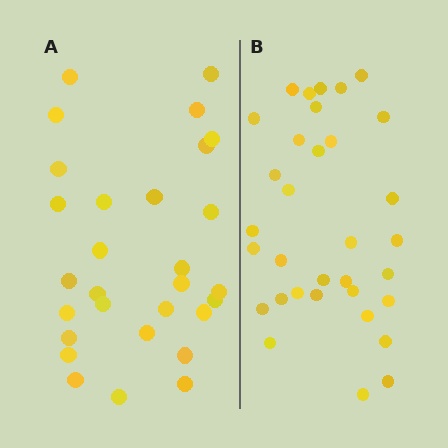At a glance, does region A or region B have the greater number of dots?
Region B (the right region) has more dots.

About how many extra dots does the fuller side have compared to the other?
Region B has about 4 more dots than region A.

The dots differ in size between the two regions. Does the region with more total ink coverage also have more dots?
No. Region A has more total ink coverage because its dots are larger, but region B actually contains more individual dots. Total area can be misleading — the number of items is what matters here.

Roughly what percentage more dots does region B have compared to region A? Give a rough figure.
About 15% more.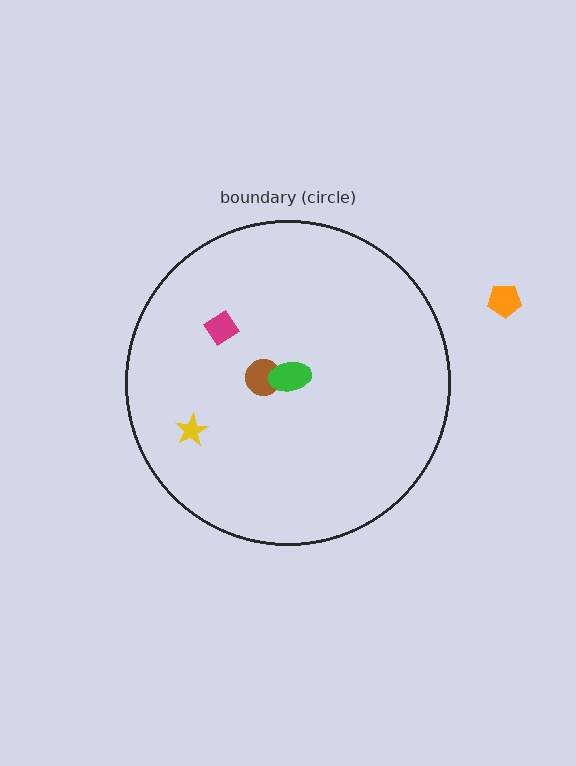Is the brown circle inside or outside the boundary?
Inside.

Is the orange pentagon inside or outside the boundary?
Outside.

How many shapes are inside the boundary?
4 inside, 1 outside.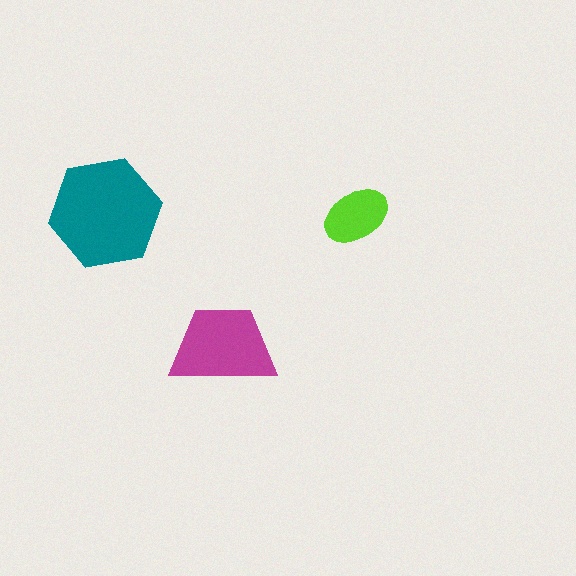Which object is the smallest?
The lime ellipse.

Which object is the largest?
The teal hexagon.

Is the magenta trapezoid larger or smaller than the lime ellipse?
Larger.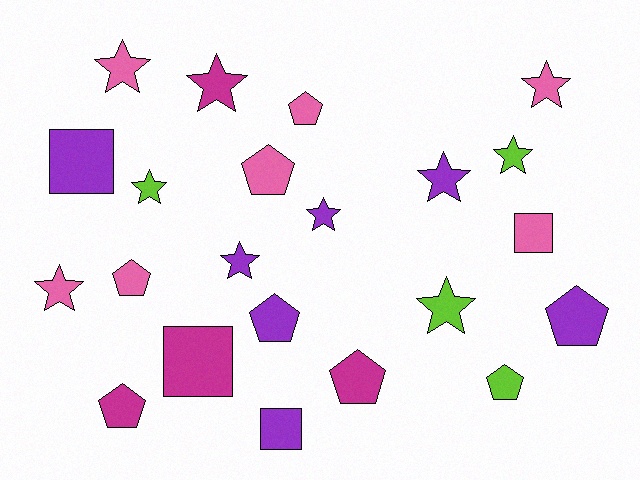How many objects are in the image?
There are 22 objects.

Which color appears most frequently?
Pink, with 7 objects.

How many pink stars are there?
There are 3 pink stars.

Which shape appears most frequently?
Star, with 10 objects.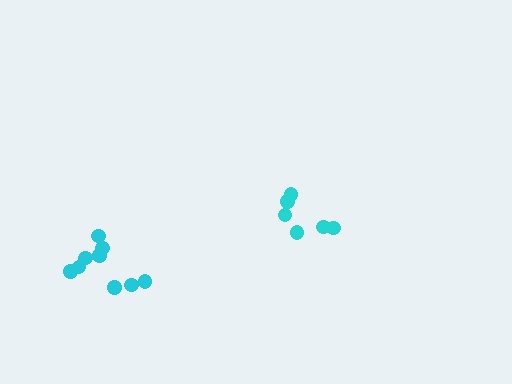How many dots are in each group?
Group 1: 6 dots, Group 2: 9 dots (15 total).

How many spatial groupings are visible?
There are 2 spatial groupings.